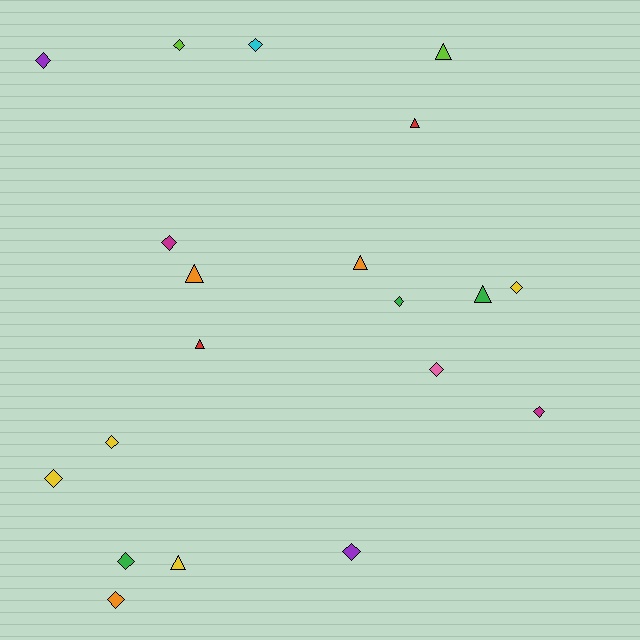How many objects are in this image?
There are 20 objects.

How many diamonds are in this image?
There are 13 diamonds.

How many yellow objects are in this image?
There are 4 yellow objects.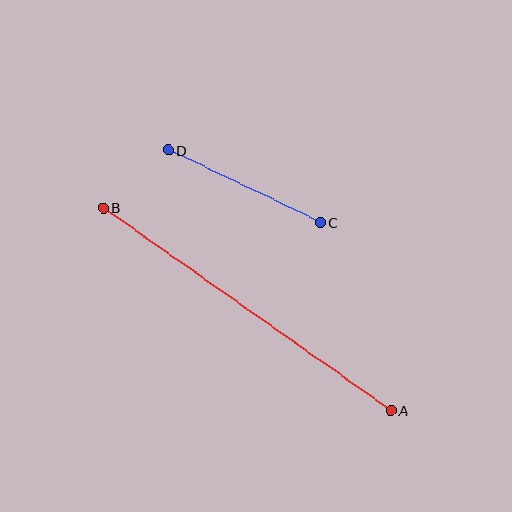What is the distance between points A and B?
The distance is approximately 352 pixels.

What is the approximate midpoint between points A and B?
The midpoint is at approximately (247, 309) pixels.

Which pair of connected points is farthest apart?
Points A and B are farthest apart.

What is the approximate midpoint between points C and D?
The midpoint is at approximately (244, 186) pixels.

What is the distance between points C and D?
The distance is approximately 168 pixels.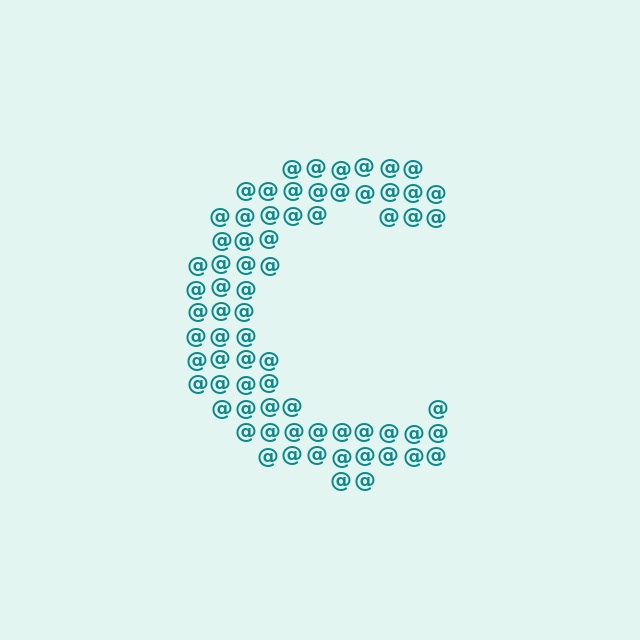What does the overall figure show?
The overall figure shows the letter C.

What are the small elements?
The small elements are at signs.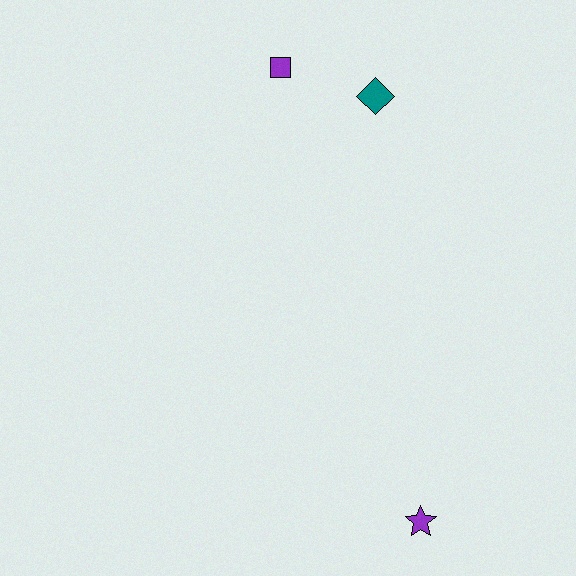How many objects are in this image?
There are 3 objects.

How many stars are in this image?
There is 1 star.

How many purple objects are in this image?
There are 2 purple objects.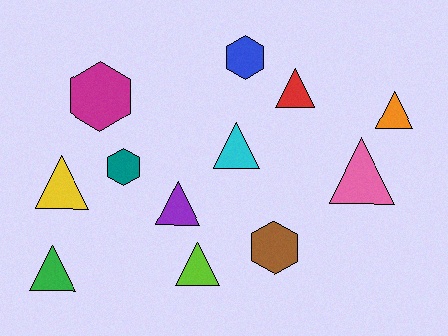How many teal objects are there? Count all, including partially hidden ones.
There is 1 teal object.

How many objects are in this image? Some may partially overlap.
There are 12 objects.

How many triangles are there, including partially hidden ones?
There are 8 triangles.